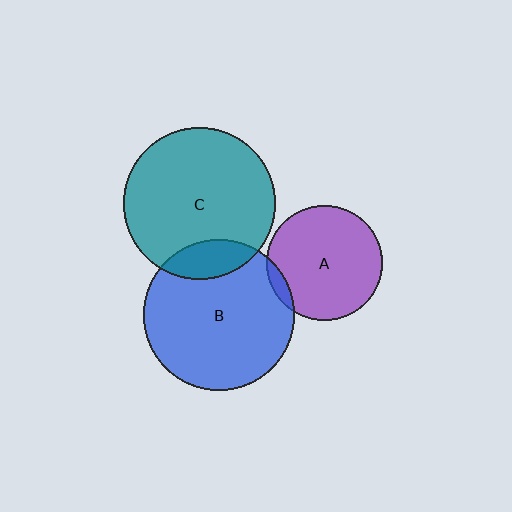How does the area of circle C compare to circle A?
Approximately 1.7 times.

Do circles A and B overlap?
Yes.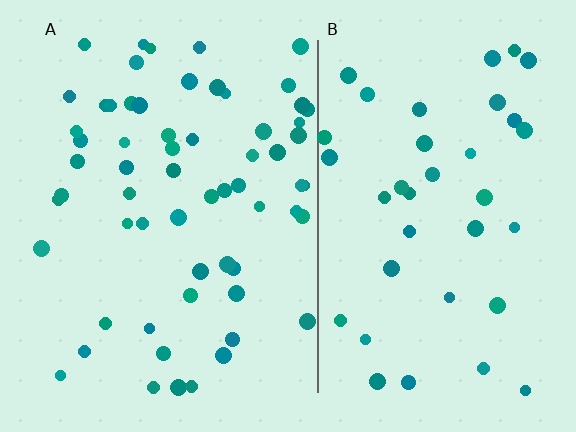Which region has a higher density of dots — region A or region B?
A (the left).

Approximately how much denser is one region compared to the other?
Approximately 1.6× — region A over region B.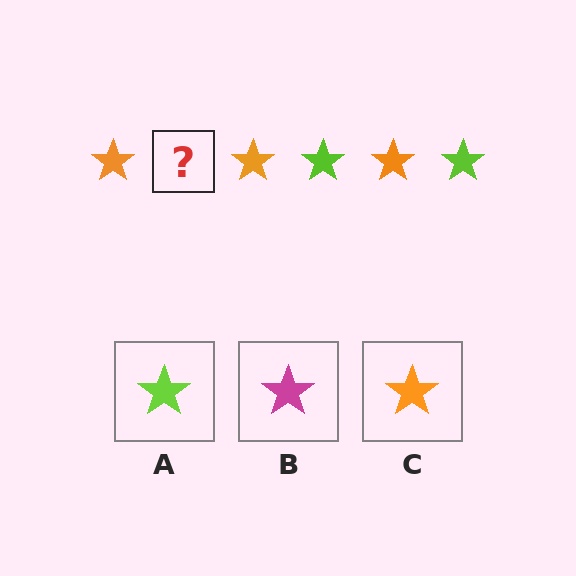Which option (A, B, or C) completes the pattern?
A.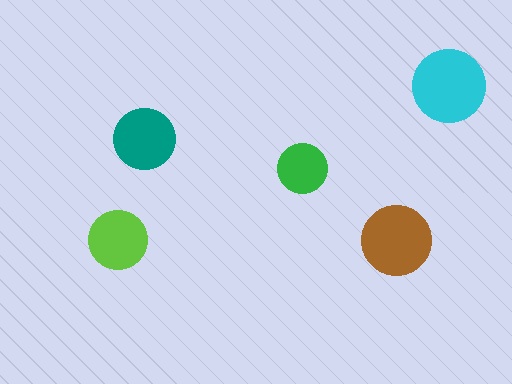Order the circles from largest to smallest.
the cyan one, the brown one, the teal one, the lime one, the green one.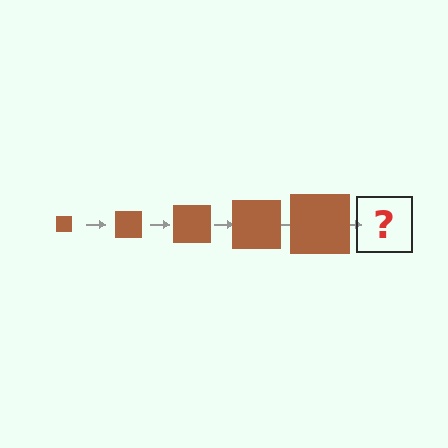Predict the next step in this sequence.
The next step is a brown square, larger than the previous one.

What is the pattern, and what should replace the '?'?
The pattern is that the square gets progressively larger each step. The '?' should be a brown square, larger than the previous one.